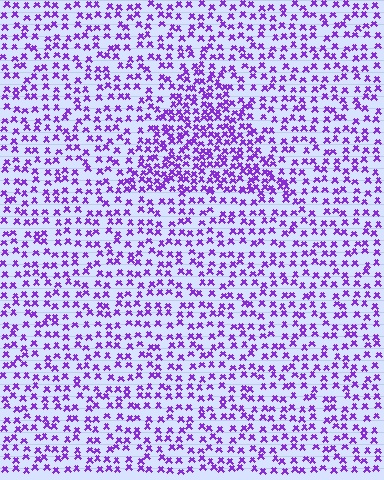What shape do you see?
I see a triangle.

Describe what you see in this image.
The image contains small purple elements arranged at two different densities. A triangle-shaped region is visible where the elements are more densely packed than the surrounding area.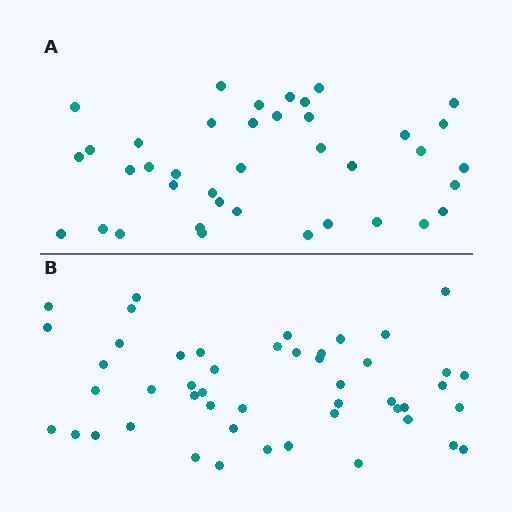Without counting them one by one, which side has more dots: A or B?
Region B (the bottom region) has more dots.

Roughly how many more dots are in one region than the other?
Region B has roughly 8 or so more dots than region A.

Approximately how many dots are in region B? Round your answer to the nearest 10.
About 50 dots. (The exact count is 48, which rounds to 50.)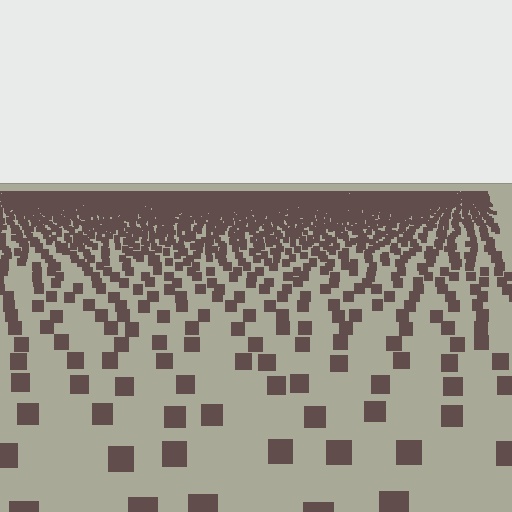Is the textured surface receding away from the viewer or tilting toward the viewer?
The surface is receding away from the viewer. Texture elements get smaller and denser toward the top.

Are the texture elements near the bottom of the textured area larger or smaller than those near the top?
Larger. Near the bottom, elements are closer to the viewer and appear at a bigger on-screen size.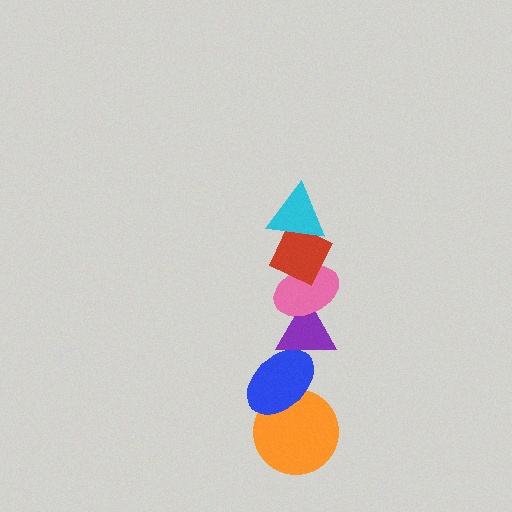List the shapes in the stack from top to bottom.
From top to bottom: the cyan triangle, the red diamond, the pink ellipse, the purple triangle, the blue ellipse, the orange circle.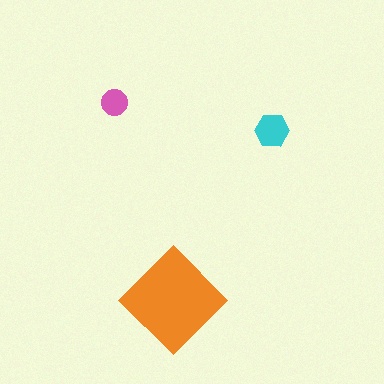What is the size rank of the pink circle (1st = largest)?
3rd.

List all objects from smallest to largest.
The pink circle, the cyan hexagon, the orange diamond.